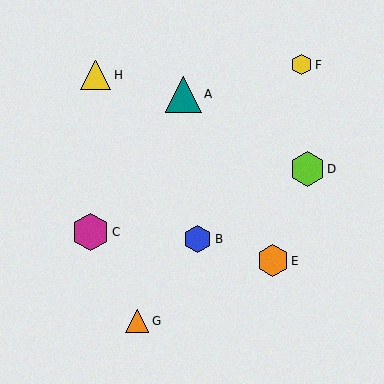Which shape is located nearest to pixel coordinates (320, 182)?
The lime hexagon (labeled D) at (307, 169) is nearest to that location.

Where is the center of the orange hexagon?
The center of the orange hexagon is at (273, 261).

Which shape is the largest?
The magenta hexagon (labeled C) is the largest.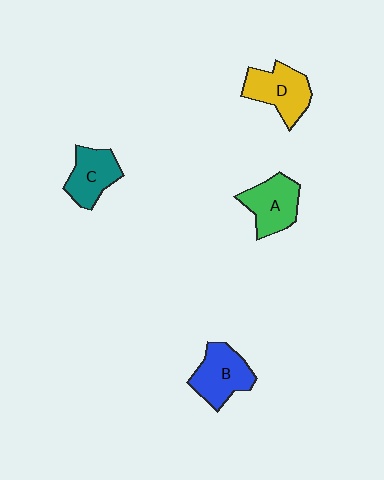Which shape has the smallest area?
Shape C (teal).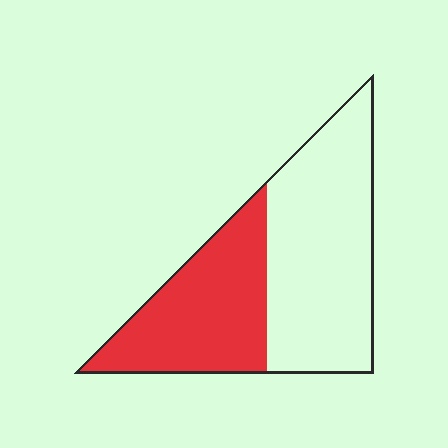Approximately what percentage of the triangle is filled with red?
Approximately 40%.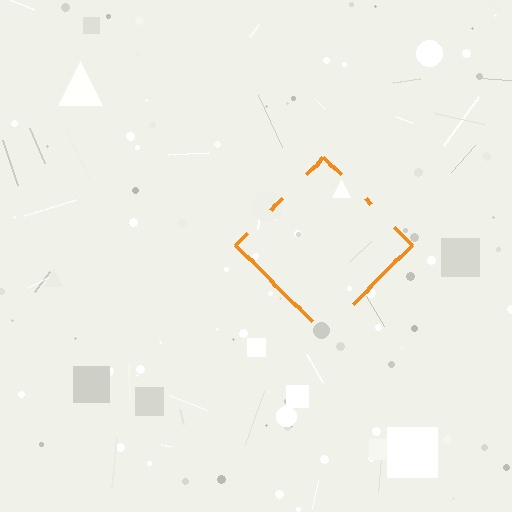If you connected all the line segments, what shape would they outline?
They would outline a diamond.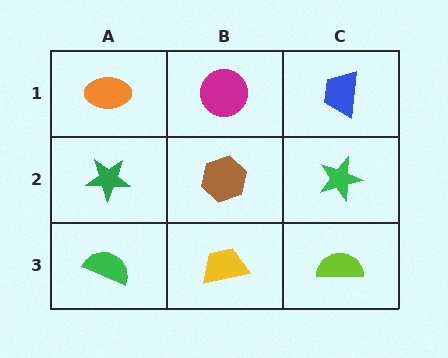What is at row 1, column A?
An orange ellipse.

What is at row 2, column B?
A brown hexagon.